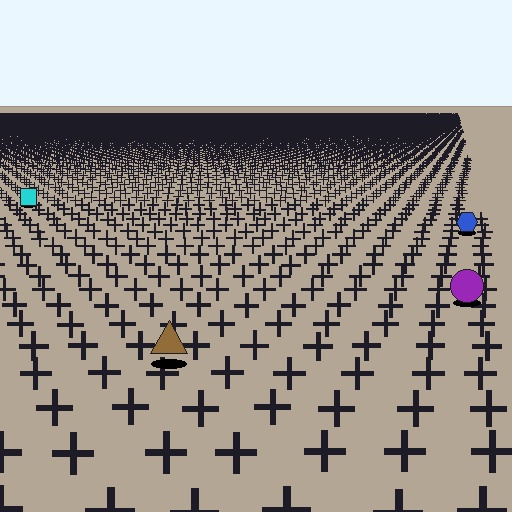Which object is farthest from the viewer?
The cyan square is farthest from the viewer. It appears smaller and the ground texture around it is denser.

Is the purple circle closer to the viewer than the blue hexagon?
Yes. The purple circle is closer — you can tell from the texture gradient: the ground texture is coarser near it.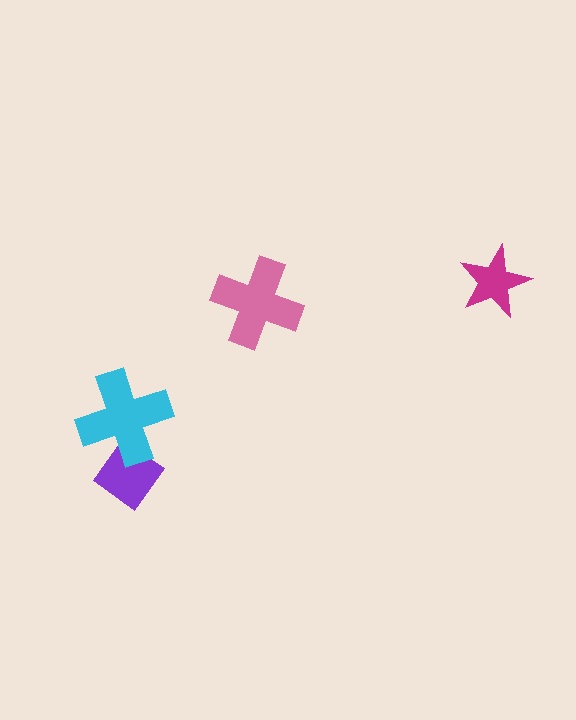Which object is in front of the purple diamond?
The cyan cross is in front of the purple diamond.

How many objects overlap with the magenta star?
0 objects overlap with the magenta star.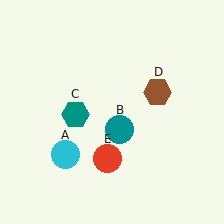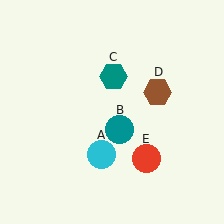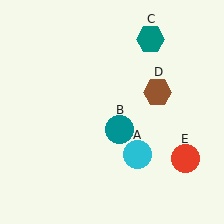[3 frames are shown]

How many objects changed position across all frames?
3 objects changed position: cyan circle (object A), teal hexagon (object C), red circle (object E).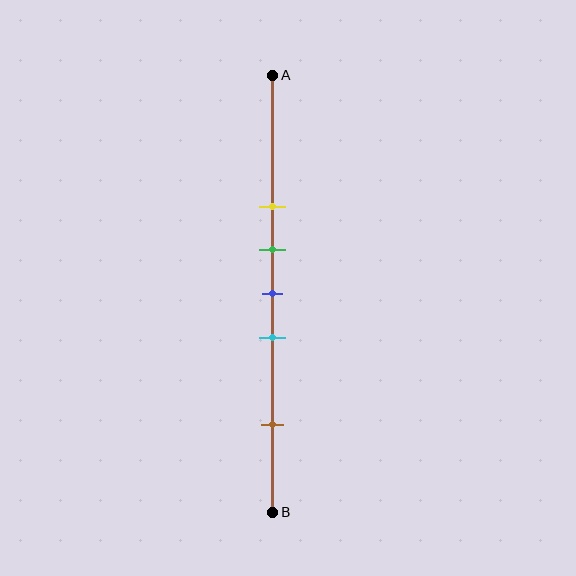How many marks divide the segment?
There are 5 marks dividing the segment.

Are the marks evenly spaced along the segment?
No, the marks are not evenly spaced.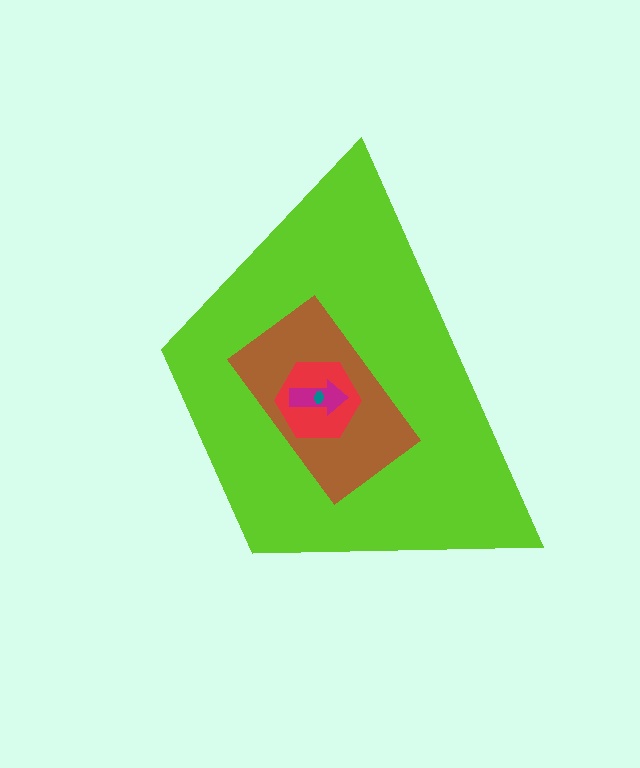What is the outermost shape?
The lime trapezoid.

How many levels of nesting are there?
5.